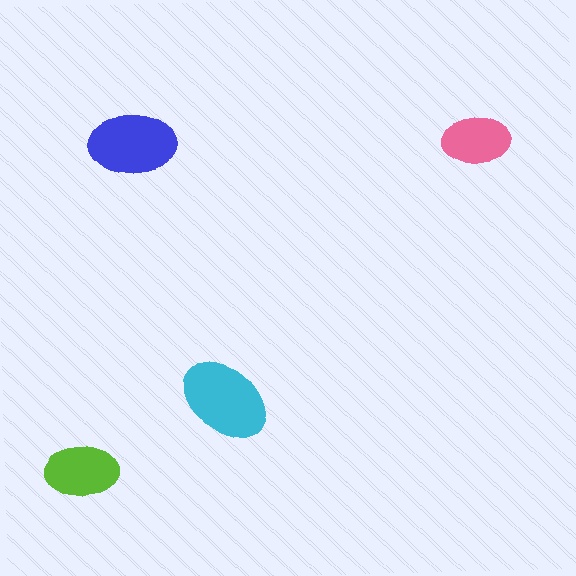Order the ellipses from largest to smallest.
the cyan one, the blue one, the lime one, the pink one.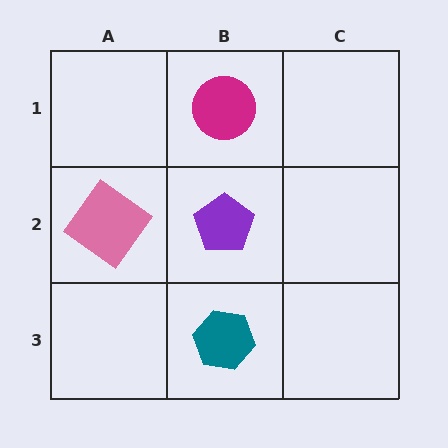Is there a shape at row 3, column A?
No, that cell is empty.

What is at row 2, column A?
A pink diamond.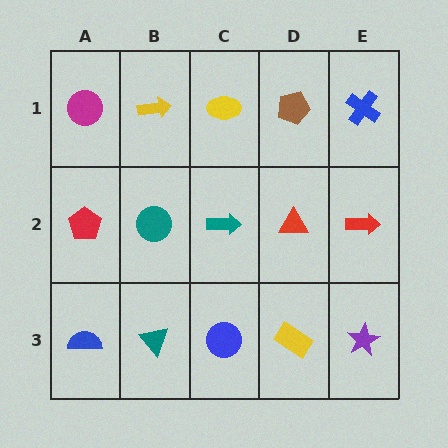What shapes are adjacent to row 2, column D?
A brown pentagon (row 1, column D), a yellow rectangle (row 3, column D), a teal arrow (row 2, column C), a red arrow (row 2, column E).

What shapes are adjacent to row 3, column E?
A red arrow (row 2, column E), a yellow rectangle (row 3, column D).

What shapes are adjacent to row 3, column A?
A red pentagon (row 2, column A), a teal triangle (row 3, column B).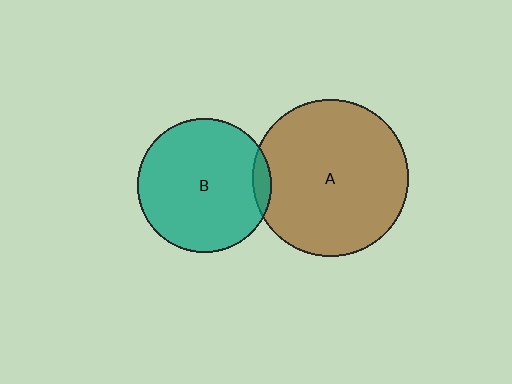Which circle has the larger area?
Circle A (brown).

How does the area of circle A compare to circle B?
Approximately 1.4 times.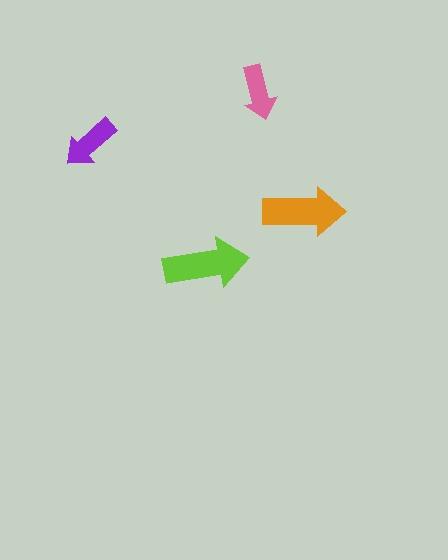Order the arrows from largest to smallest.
the lime one, the orange one, the purple one, the pink one.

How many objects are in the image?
There are 4 objects in the image.